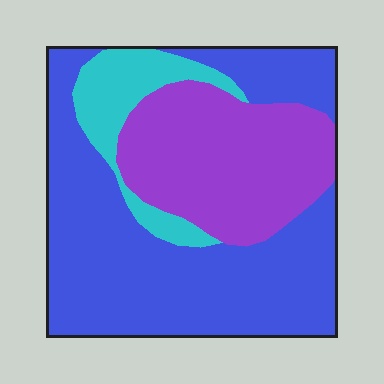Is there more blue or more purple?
Blue.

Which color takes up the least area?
Cyan, at roughly 10%.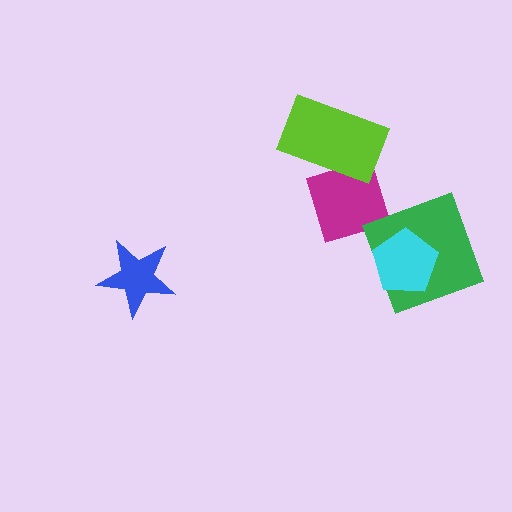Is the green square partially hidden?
Yes, it is partially covered by another shape.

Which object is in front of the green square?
The cyan pentagon is in front of the green square.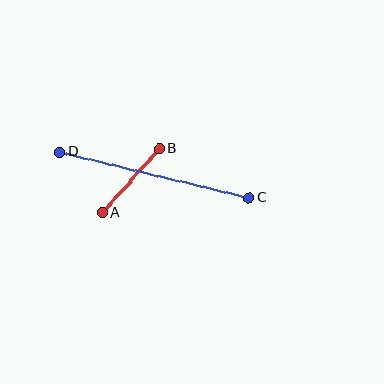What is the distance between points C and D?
The distance is approximately 195 pixels.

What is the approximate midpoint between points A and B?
The midpoint is at approximately (131, 181) pixels.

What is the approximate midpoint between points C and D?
The midpoint is at approximately (154, 175) pixels.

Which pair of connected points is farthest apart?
Points C and D are farthest apart.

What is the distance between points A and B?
The distance is approximately 86 pixels.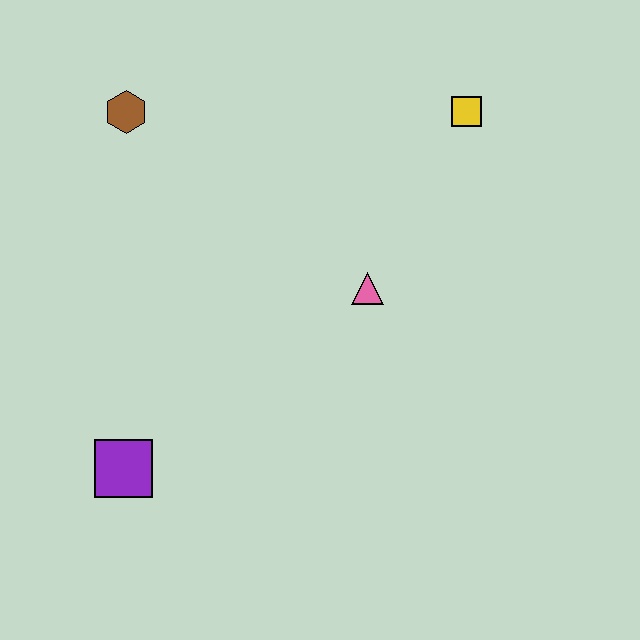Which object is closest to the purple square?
The pink triangle is closest to the purple square.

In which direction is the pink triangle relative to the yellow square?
The pink triangle is below the yellow square.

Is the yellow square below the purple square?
No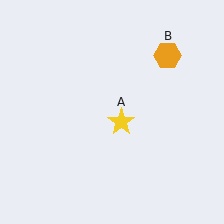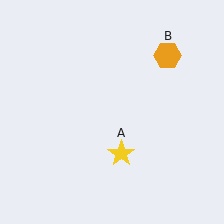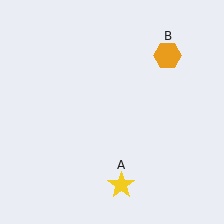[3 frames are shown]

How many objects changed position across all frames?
1 object changed position: yellow star (object A).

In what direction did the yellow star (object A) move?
The yellow star (object A) moved down.